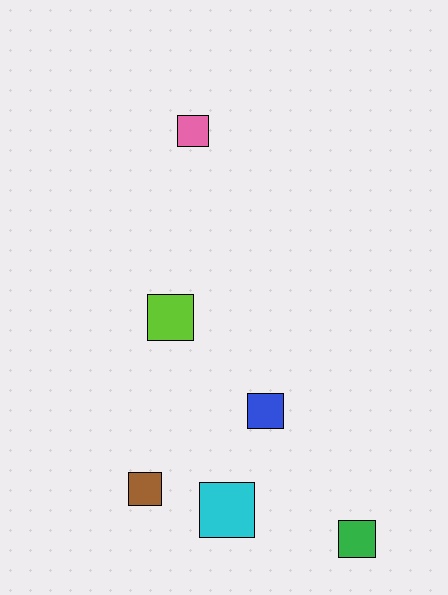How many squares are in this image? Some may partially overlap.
There are 6 squares.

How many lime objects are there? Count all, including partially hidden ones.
There is 1 lime object.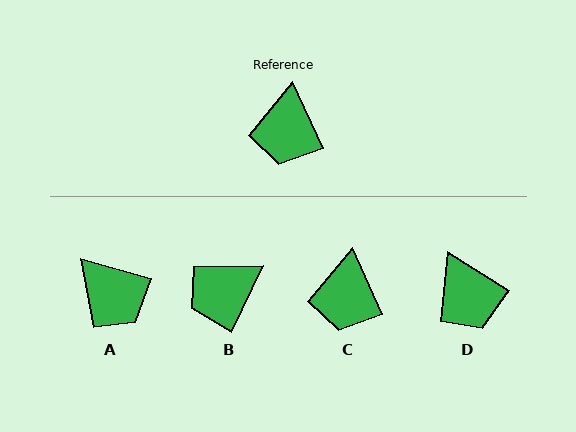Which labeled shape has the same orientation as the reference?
C.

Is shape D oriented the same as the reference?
No, it is off by about 34 degrees.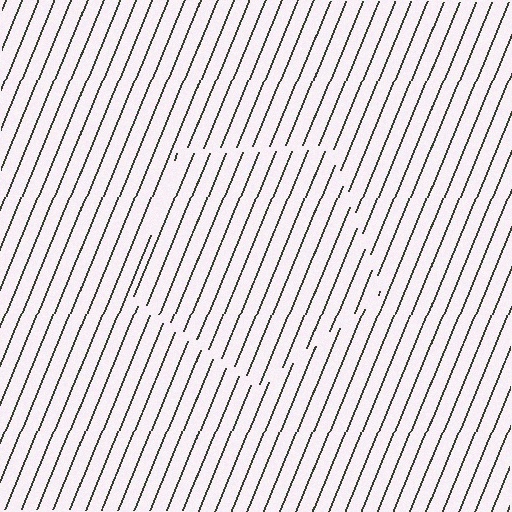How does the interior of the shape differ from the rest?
The interior of the shape contains the same grating, shifted by half a period — the contour is defined by the phase discontinuity where line-ends from the inner and outer gratings abut.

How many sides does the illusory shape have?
5 sides — the line-ends trace a pentagon.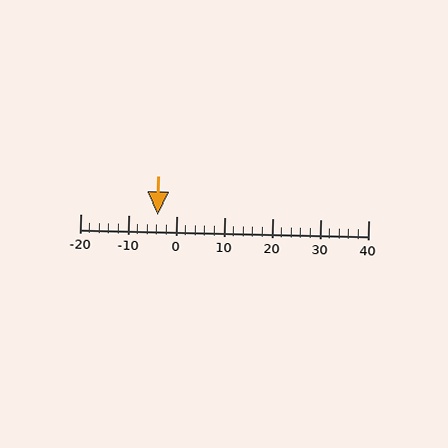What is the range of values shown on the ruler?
The ruler shows values from -20 to 40.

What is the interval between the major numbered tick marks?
The major tick marks are spaced 10 units apart.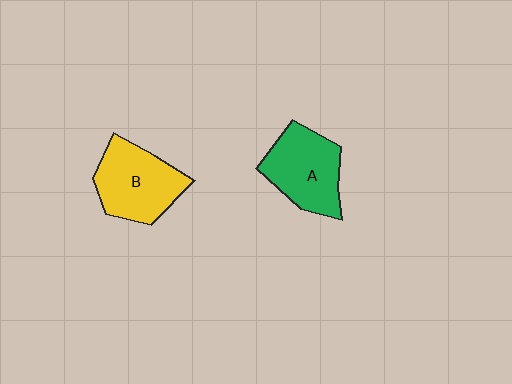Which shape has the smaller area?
Shape A (green).